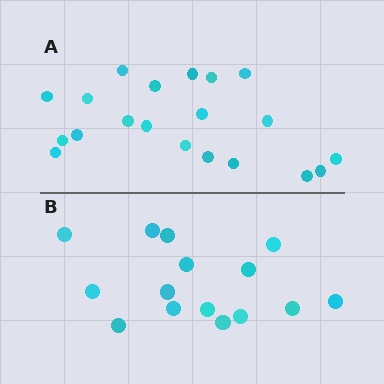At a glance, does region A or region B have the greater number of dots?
Region A (the top region) has more dots.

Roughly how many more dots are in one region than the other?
Region A has about 5 more dots than region B.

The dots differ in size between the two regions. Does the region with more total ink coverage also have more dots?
No. Region B has more total ink coverage because its dots are larger, but region A actually contains more individual dots. Total area can be misleading — the number of items is what matters here.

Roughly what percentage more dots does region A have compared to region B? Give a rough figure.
About 35% more.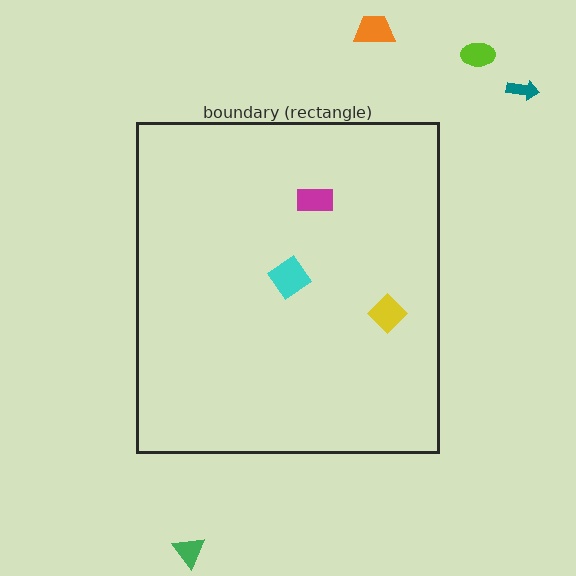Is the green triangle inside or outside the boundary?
Outside.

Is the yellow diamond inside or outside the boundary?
Inside.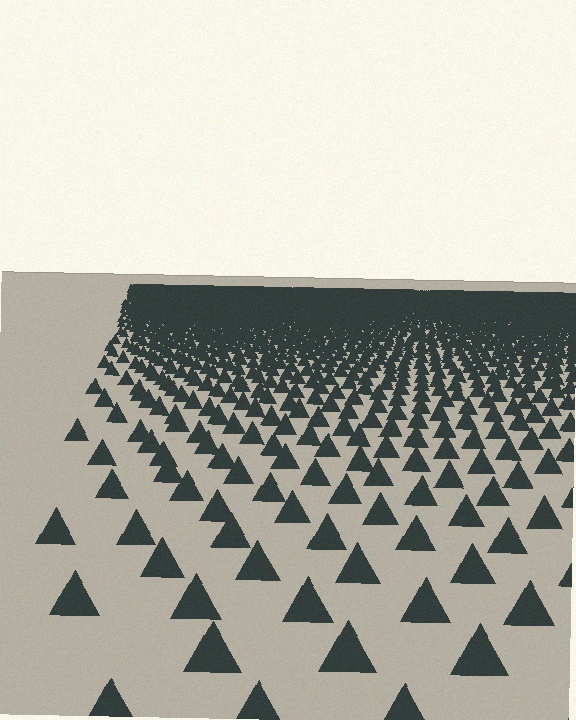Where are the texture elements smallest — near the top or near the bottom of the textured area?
Near the top.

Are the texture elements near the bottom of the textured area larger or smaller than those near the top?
Larger. Near the bottom, elements are closer to the viewer and appear at a bigger on-screen size.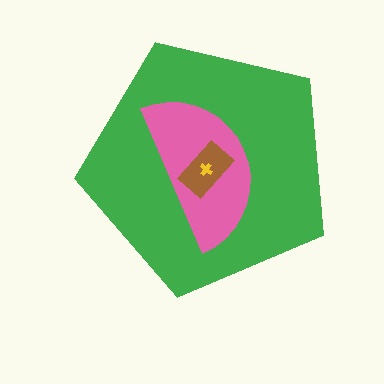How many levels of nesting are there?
4.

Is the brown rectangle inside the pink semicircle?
Yes.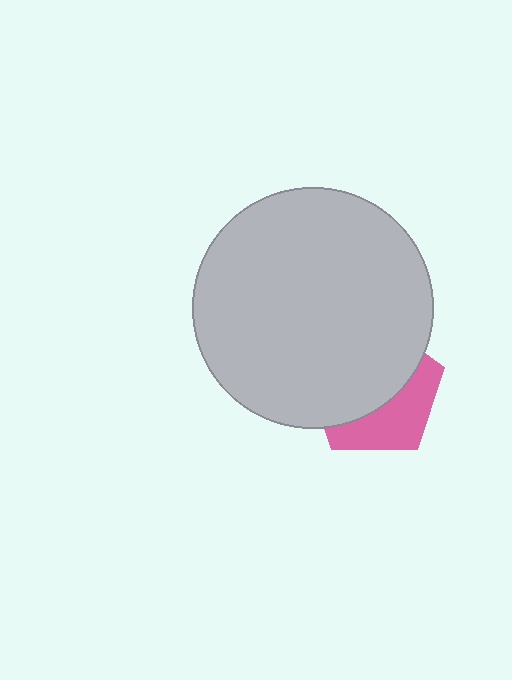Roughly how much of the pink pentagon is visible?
A small part of it is visible (roughly 39%).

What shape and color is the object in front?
The object in front is a light gray circle.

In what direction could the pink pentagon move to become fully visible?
The pink pentagon could move down. That would shift it out from behind the light gray circle entirely.